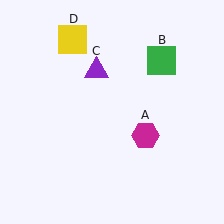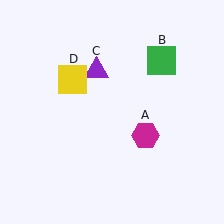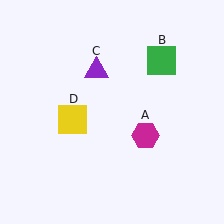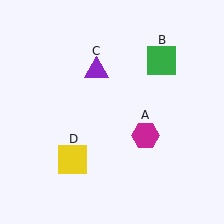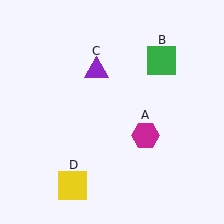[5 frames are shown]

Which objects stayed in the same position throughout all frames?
Magenta hexagon (object A) and green square (object B) and purple triangle (object C) remained stationary.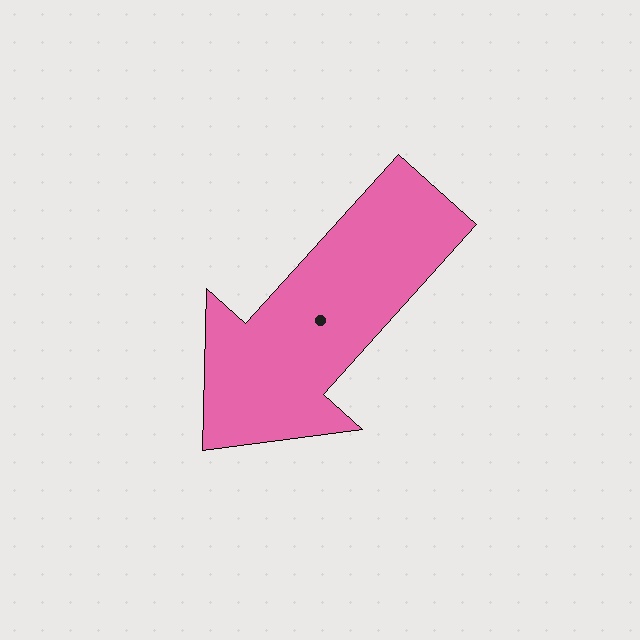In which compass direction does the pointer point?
Southwest.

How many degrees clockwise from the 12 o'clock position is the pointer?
Approximately 222 degrees.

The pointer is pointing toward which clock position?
Roughly 7 o'clock.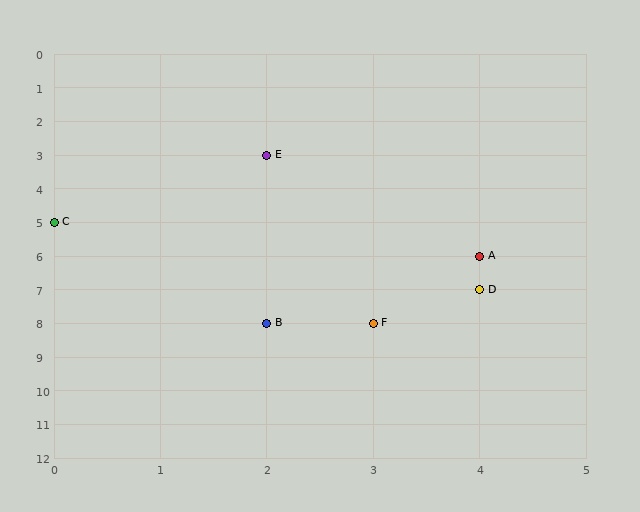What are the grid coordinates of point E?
Point E is at grid coordinates (2, 3).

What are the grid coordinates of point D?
Point D is at grid coordinates (4, 7).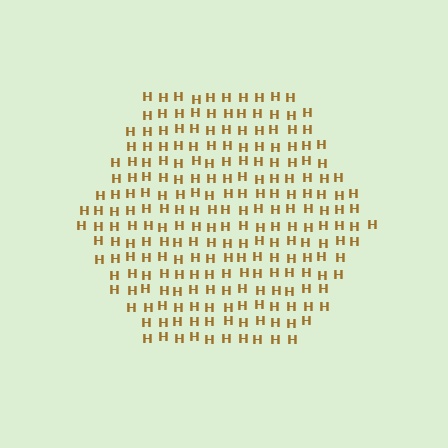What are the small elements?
The small elements are letter H's.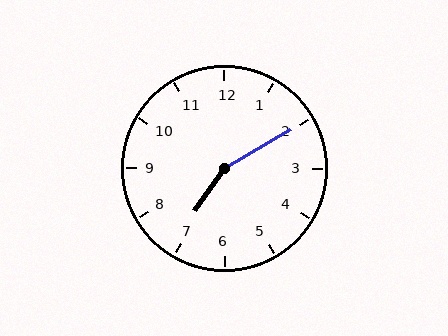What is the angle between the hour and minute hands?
Approximately 155 degrees.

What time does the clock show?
7:10.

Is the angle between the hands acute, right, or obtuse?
It is obtuse.